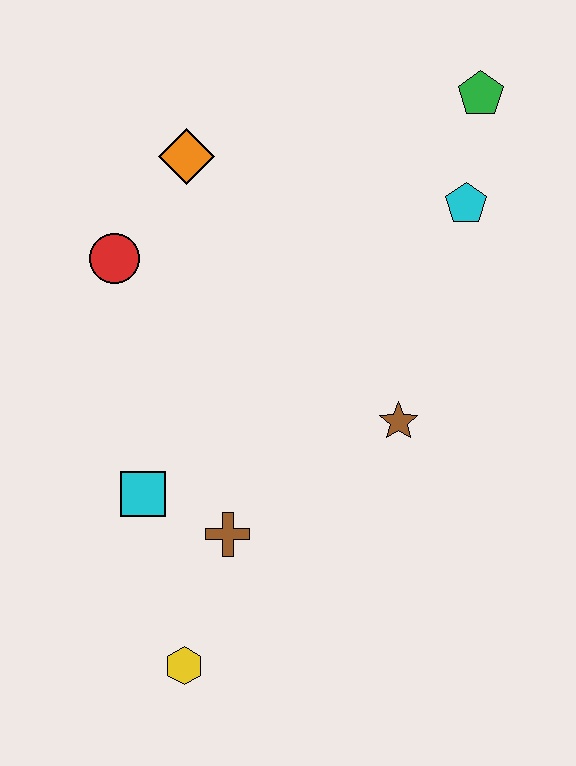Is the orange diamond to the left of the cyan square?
No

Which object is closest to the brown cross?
The cyan square is closest to the brown cross.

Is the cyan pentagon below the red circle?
No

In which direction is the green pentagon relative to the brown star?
The green pentagon is above the brown star.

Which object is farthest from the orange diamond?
The yellow hexagon is farthest from the orange diamond.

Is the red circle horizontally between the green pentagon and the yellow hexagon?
No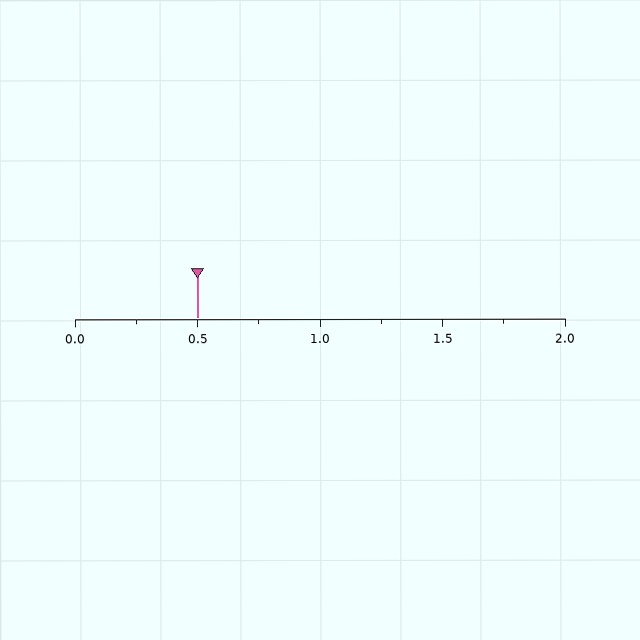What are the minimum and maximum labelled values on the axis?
The axis runs from 0.0 to 2.0.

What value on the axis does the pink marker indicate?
The marker indicates approximately 0.5.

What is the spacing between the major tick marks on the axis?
The major ticks are spaced 0.5 apart.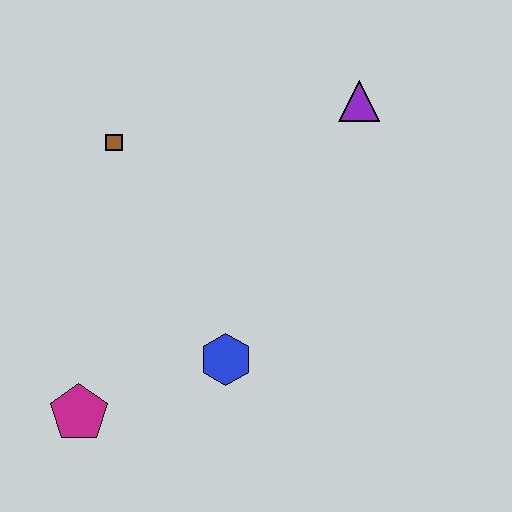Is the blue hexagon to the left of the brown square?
No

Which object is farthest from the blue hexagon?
The purple triangle is farthest from the blue hexagon.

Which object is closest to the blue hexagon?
The magenta pentagon is closest to the blue hexagon.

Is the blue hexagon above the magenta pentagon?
Yes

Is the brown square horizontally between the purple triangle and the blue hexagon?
No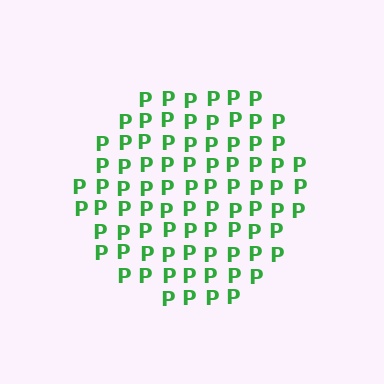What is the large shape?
The large shape is a circle.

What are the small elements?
The small elements are letter P's.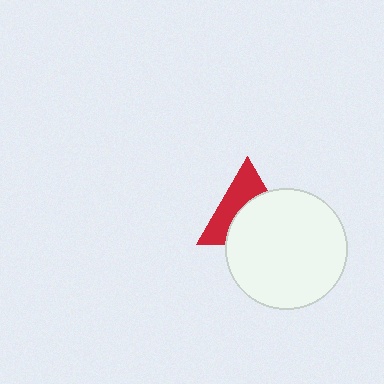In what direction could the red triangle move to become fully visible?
The red triangle could move up. That would shift it out from behind the white circle entirely.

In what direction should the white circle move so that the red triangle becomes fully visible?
The white circle should move down. That is the shortest direction to clear the overlap and leave the red triangle fully visible.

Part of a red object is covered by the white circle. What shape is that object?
It is a triangle.